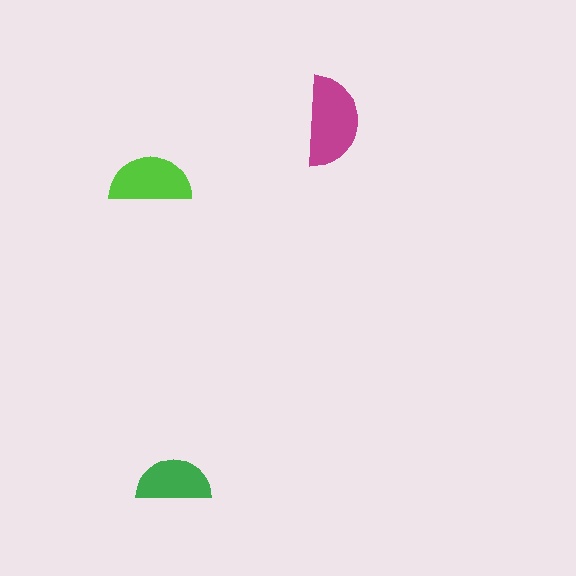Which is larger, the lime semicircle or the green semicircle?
The lime one.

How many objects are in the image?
There are 3 objects in the image.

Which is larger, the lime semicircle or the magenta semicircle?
The magenta one.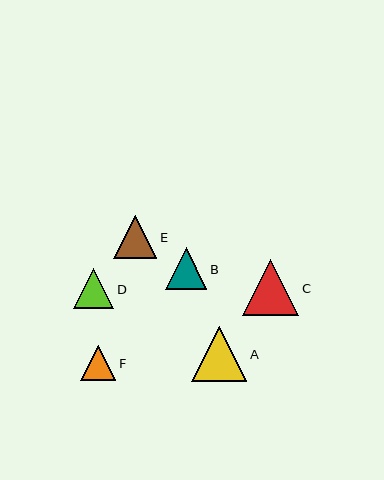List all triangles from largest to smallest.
From largest to smallest: C, A, E, B, D, F.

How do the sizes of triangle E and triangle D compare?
Triangle E and triangle D are approximately the same size.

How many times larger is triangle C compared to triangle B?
Triangle C is approximately 1.3 times the size of triangle B.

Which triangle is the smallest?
Triangle F is the smallest with a size of approximately 35 pixels.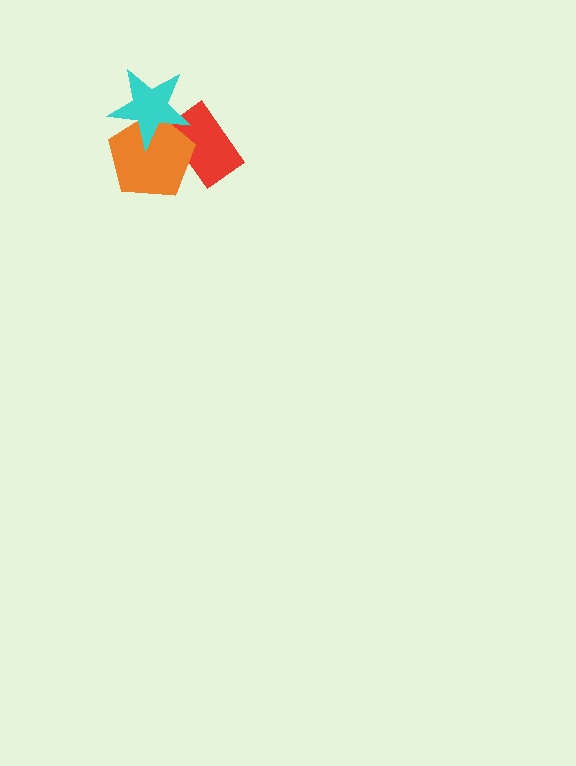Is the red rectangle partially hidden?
Yes, it is partially covered by another shape.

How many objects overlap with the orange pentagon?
2 objects overlap with the orange pentagon.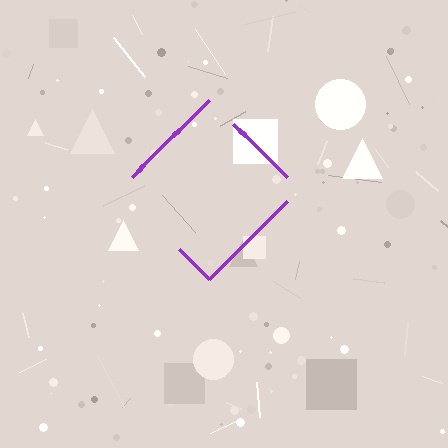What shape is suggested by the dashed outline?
The dashed outline suggests a diamond.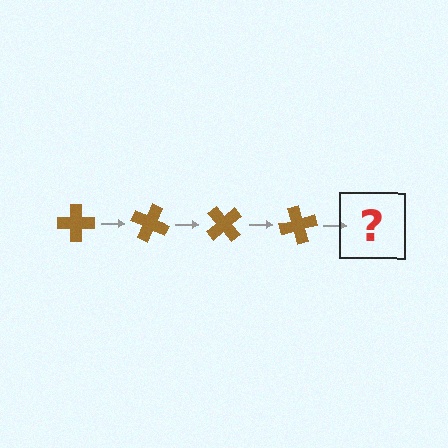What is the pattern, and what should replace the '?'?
The pattern is that the cross rotates 25 degrees each step. The '?' should be a brown cross rotated 100 degrees.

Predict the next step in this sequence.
The next step is a brown cross rotated 100 degrees.